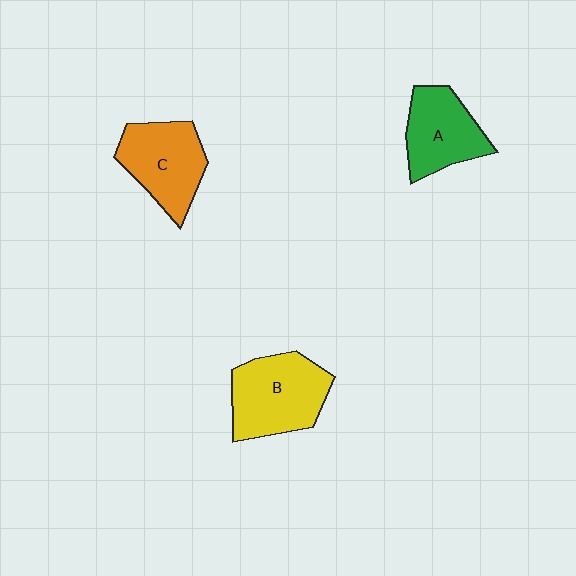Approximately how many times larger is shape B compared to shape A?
Approximately 1.3 times.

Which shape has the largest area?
Shape B (yellow).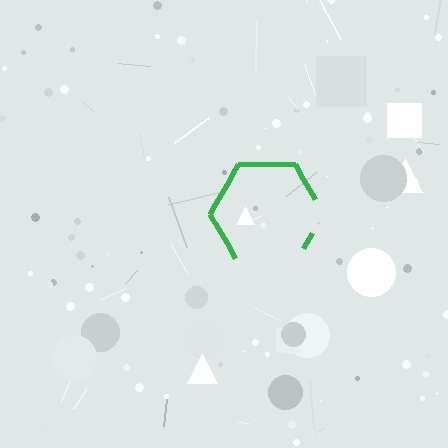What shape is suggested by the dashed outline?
The dashed outline suggests a hexagon.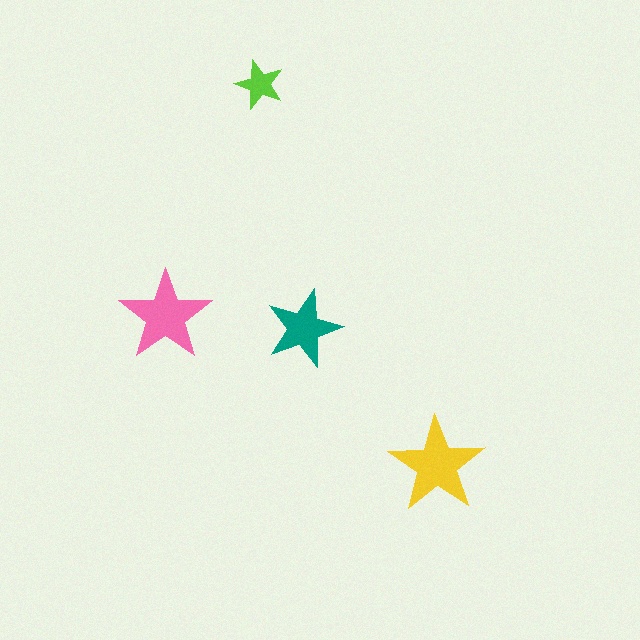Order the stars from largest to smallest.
the yellow one, the pink one, the teal one, the lime one.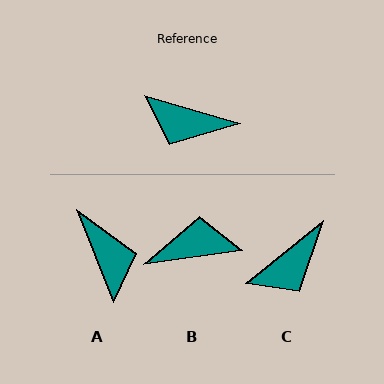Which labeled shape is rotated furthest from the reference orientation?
B, about 156 degrees away.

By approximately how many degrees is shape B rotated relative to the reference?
Approximately 156 degrees clockwise.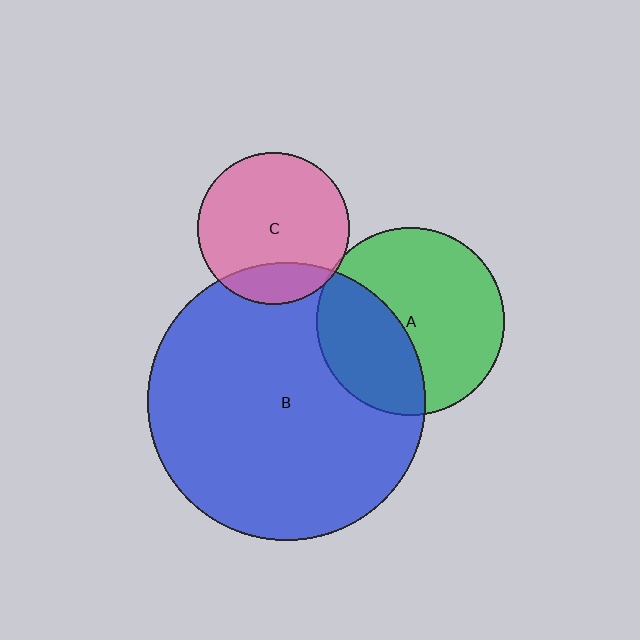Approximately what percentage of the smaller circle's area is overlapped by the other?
Approximately 5%.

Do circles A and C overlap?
Yes.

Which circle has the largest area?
Circle B (blue).